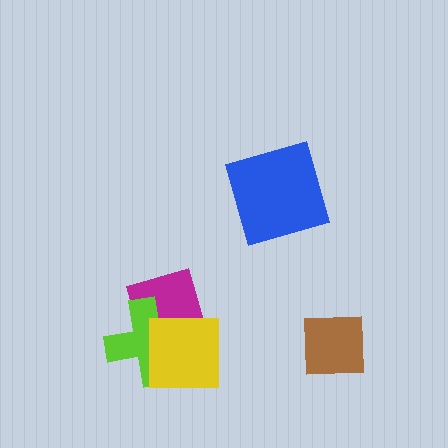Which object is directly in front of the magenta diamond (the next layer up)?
The lime cross is directly in front of the magenta diamond.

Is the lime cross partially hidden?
Yes, it is partially covered by another shape.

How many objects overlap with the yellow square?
2 objects overlap with the yellow square.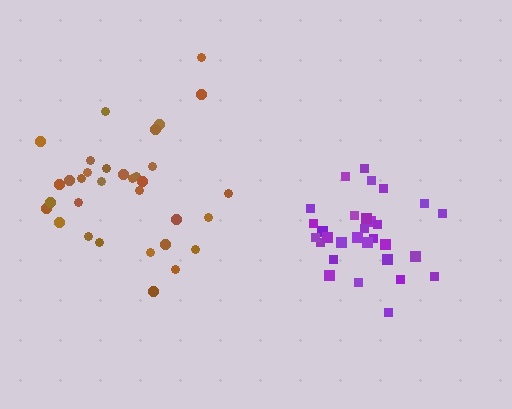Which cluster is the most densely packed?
Purple.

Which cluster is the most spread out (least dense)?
Brown.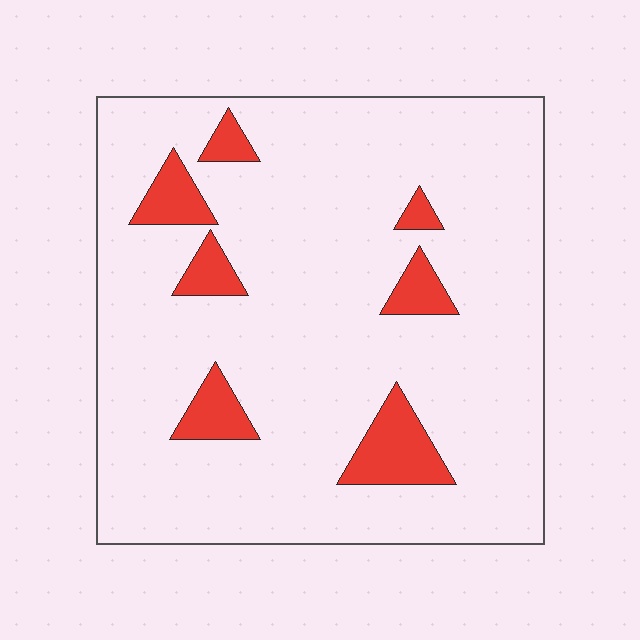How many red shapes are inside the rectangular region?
7.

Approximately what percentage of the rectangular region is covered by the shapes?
Approximately 10%.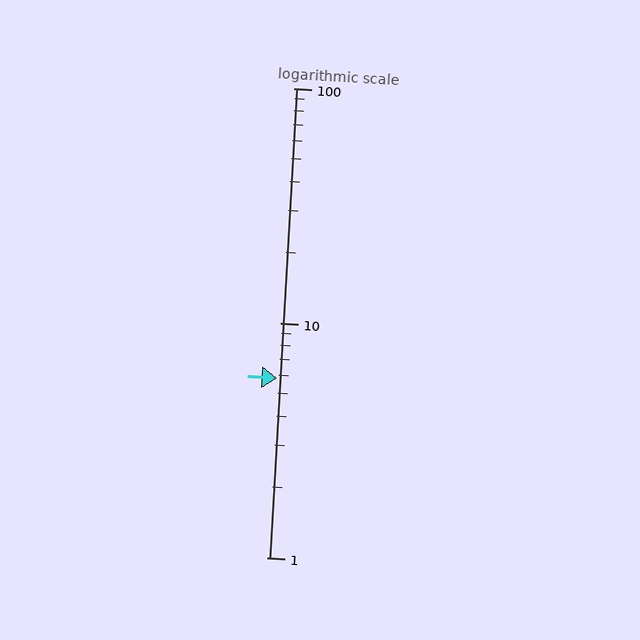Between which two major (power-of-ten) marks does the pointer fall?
The pointer is between 1 and 10.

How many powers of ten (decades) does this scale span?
The scale spans 2 decades, from 1 to 100.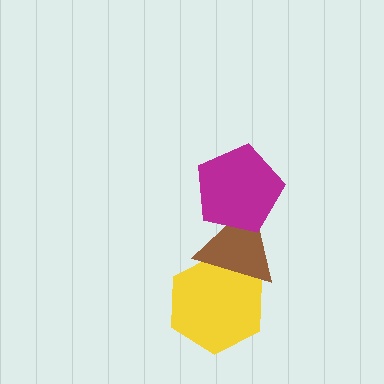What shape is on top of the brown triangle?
The magenta pentagon is on top of the brown triangle.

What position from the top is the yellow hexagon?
The yellow hexagon is 3rd from the top.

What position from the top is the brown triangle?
The brown triangle is 2nd from the top.